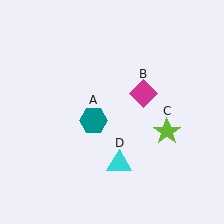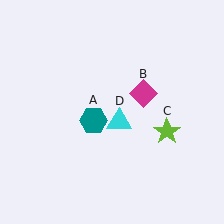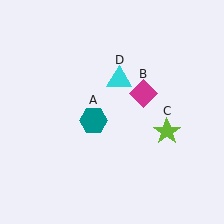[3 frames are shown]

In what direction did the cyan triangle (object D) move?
The cyan triangle (object D) moved up.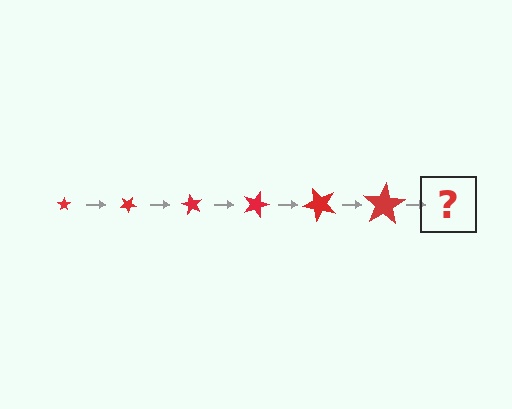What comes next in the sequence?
The next element should be a star, larger than the previous one and rotated 180 degrees from the start.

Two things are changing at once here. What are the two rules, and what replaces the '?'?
The two rules are that the star grows larger each step and it rotates 30 degrees each step. The '?' should be a star, larger than the previous one and rotated 180 degrees from the start.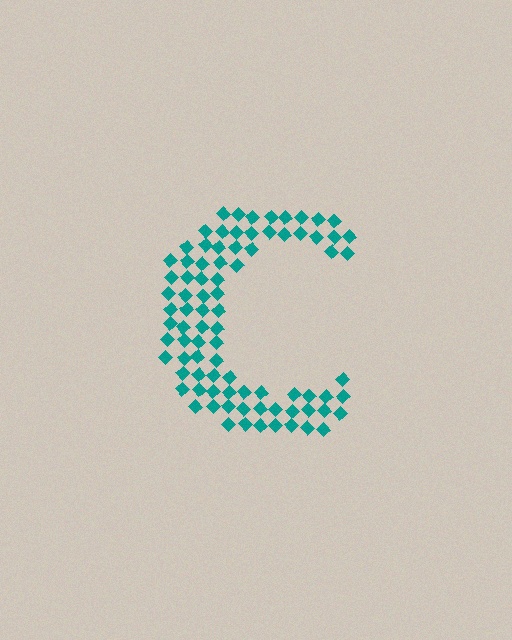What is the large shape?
The large shape is the letter C.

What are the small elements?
The small elements are diamonds.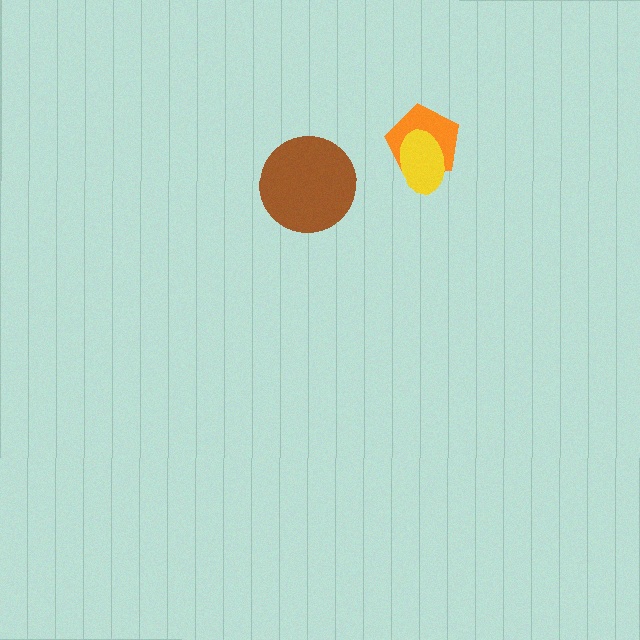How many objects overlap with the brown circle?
0 objects overlap with the brown circle.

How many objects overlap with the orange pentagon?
1 object overlaps with the orange pentagon.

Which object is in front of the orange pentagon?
The yellow ellipse is in front of the orange pentagon.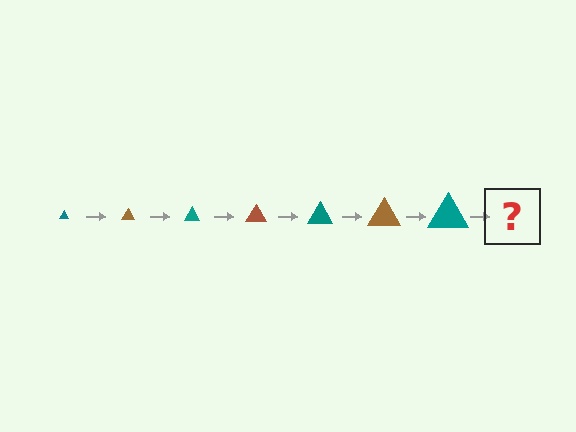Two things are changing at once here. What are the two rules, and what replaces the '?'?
The two rules are that the triangle grows larger each step and the color cycles through teal and brown. The '?' should be a brown triangle, larger than the previous one.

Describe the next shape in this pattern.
It should be a brown triangle, larger than the previous one.